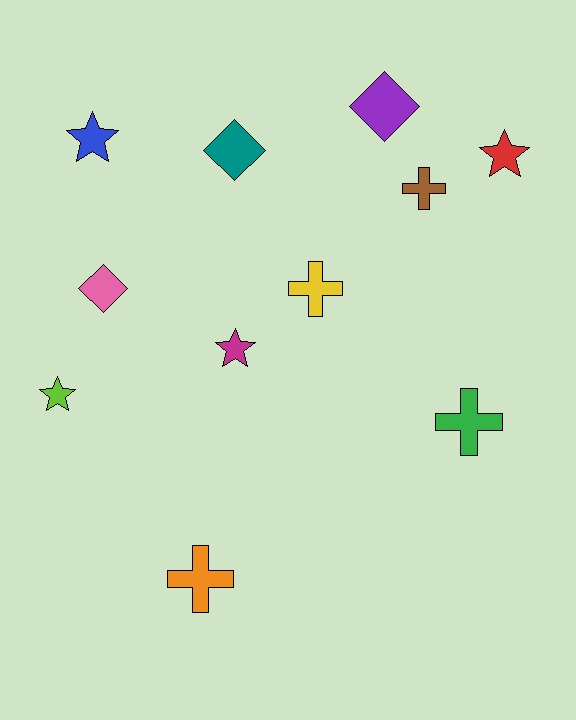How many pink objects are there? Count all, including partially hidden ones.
There is 1 pink object.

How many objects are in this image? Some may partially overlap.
There are 11 objects.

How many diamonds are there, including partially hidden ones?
There are 3 diamonds.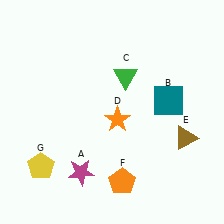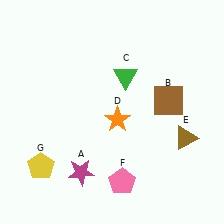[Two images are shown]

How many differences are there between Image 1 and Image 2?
There are 2 differences between the two images.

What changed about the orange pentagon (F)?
In Image 1, F is orange. In Image 2, it changed to pink.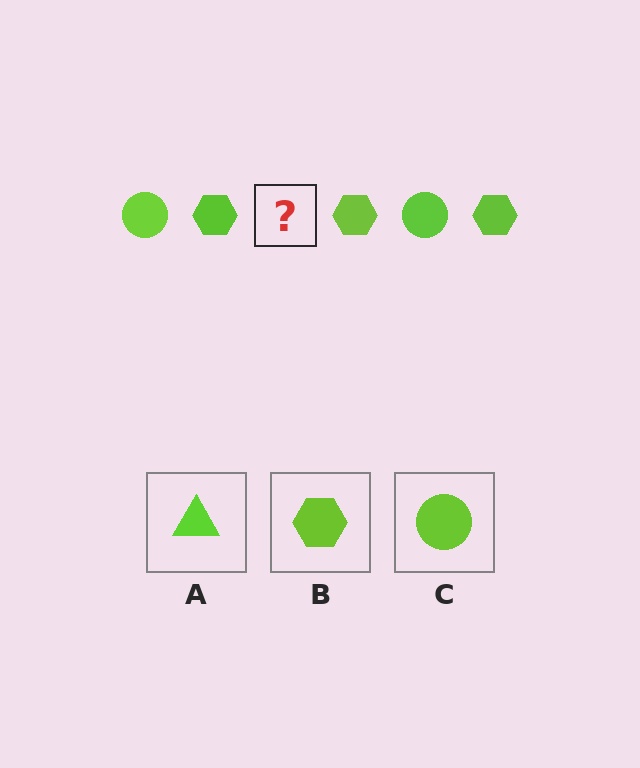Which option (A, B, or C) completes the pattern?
C.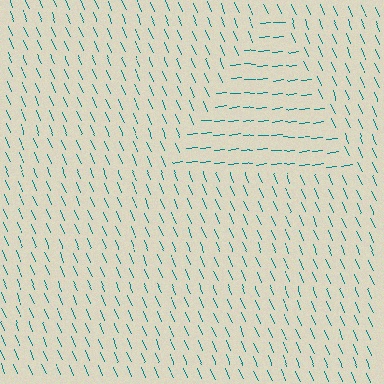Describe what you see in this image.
The image is filled with small teal line segments. A triangle region in the image has lines oriented differently from the surrounding lines, creating a visible texture boundary.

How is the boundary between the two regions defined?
The boundary is defined purely by a change in line orientation (approximately 72 degrees difference). All lines are the same color and thickness.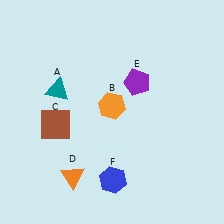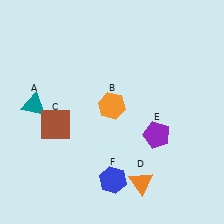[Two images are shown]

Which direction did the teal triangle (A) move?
The teal triangle (A) moved left.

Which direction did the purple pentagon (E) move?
The purple pentagon (E) moved down.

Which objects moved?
The objects that moved are: the teal triangle (A), the orange triangle (D), the purple pentagon (E).